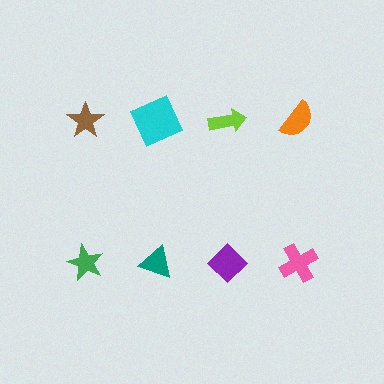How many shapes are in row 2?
4 shapes.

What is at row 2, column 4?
A pink cross.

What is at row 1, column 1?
A brown star.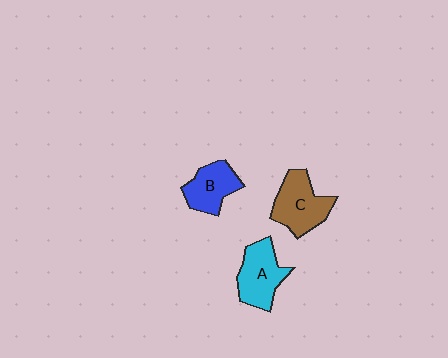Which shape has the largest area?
Shape C (brown).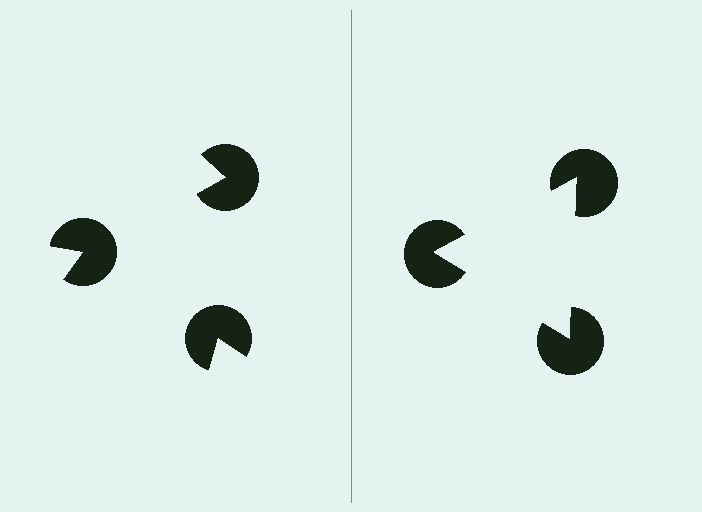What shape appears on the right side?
An illusory triangle.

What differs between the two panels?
The pac-man discs are positioned identically on both sides; only the wedge orientations differ. On the right they align to a triangle; on the left they are misaligned.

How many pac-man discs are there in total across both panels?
6 — 3 on each side.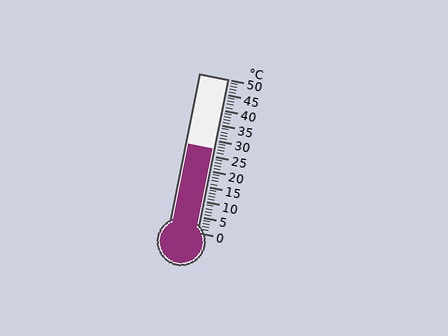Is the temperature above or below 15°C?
The temperature is above 15°C.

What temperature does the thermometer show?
The thermometer shows approximately 27°C.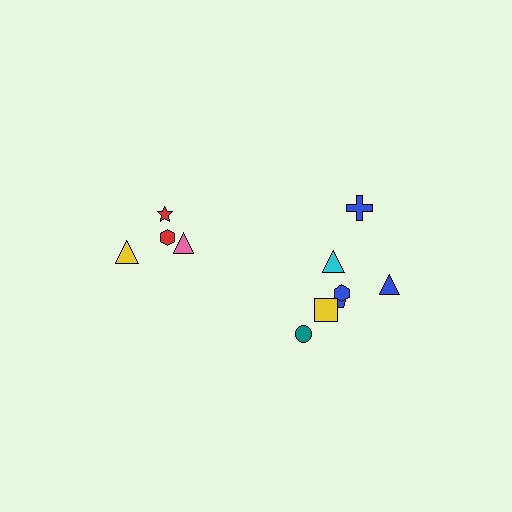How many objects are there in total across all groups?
There are 11 objects.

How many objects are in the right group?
There are 7 objects.